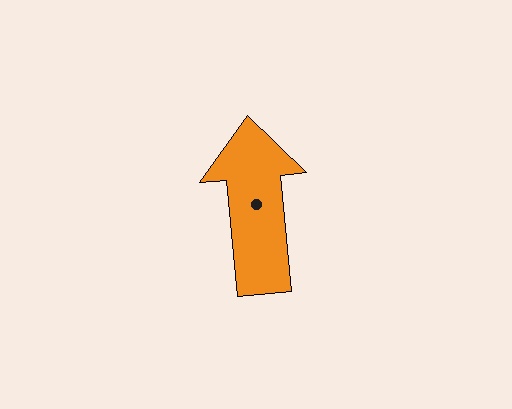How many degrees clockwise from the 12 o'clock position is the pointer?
Approximately 354 degrees.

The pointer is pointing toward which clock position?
Roughly 12 o'clock.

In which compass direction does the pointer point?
North.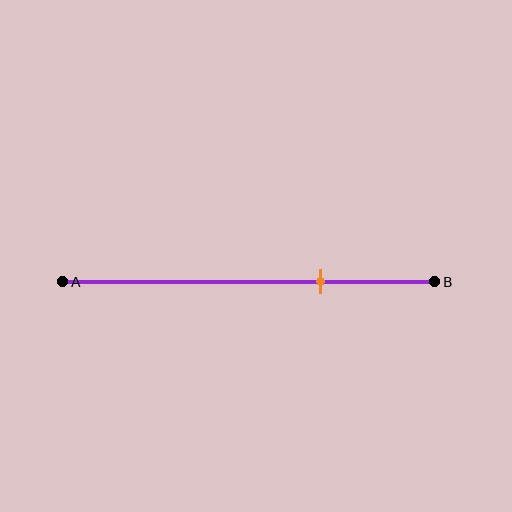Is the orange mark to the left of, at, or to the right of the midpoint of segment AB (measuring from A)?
The orange mark is to the right of the midpoint of segment AB.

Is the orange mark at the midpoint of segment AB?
No, the mark is at about 70% from A, not at the 50% midpoint.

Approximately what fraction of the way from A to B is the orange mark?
The orange mark is approximately 70% of the way from A to B.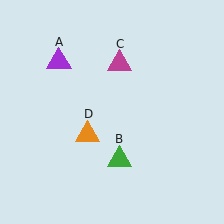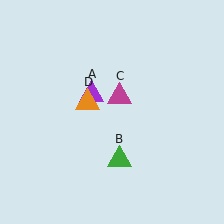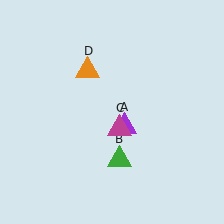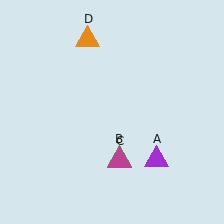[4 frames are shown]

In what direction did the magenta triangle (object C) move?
The magenta triangle (object C) moved down.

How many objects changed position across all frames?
3 objects changed position: purple triangle (object A), magenta triangle (object C), orange triangle (object D).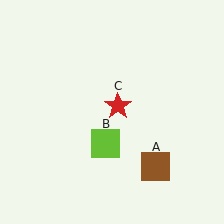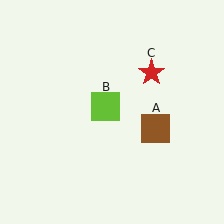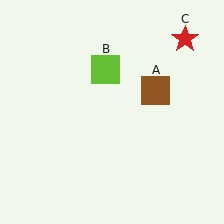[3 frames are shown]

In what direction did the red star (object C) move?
The red star (object C) moved up and to the right.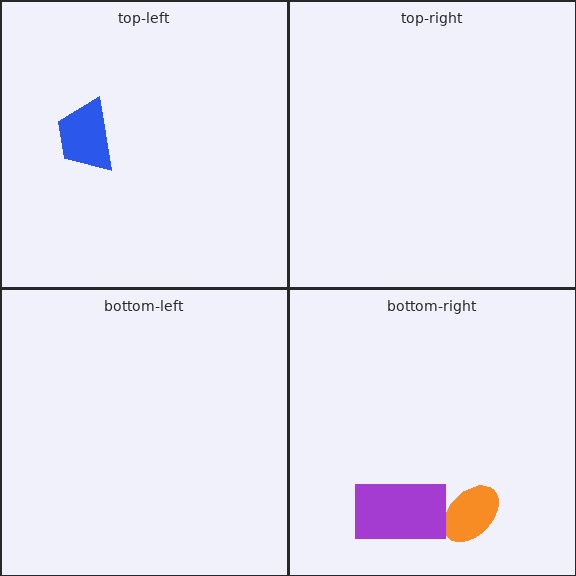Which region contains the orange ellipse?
The bottom-right region.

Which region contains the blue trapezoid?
The top-left region.